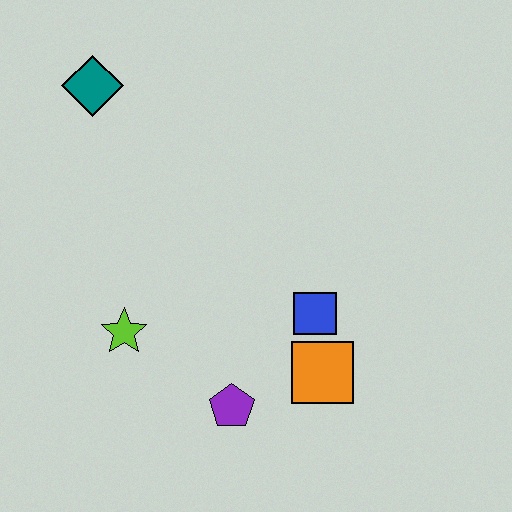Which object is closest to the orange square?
The blue square is closest to the orange square.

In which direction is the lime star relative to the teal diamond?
The lime star is below the teal diamond.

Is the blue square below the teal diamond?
Yes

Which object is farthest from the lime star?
The teal diamond is farthest from the lime star.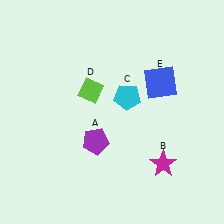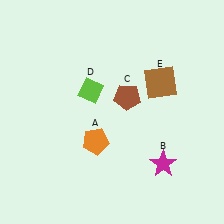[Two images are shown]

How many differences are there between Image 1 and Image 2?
There are 3 differences between the two images.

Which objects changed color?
A changed from purple to orange. C changed from cyan to brown. E changed from blue to brown.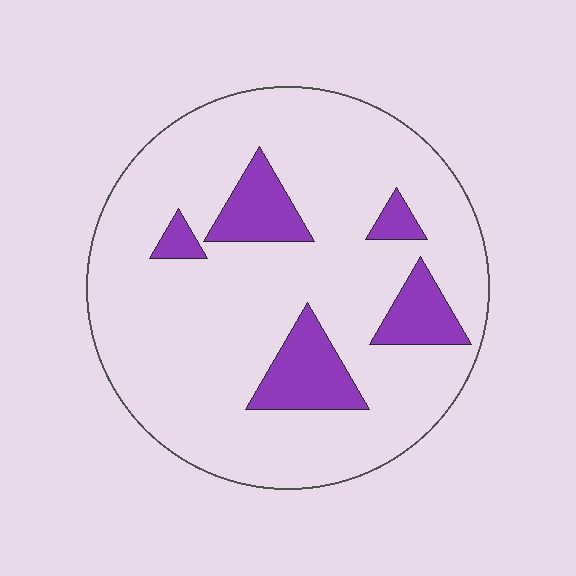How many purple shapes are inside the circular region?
5.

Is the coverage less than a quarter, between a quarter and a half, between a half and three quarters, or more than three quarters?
Less than a quarter.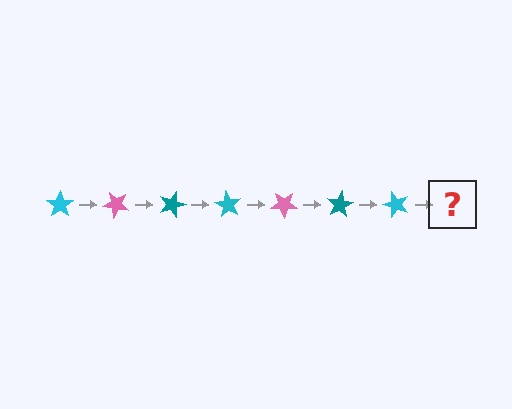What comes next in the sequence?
The next element should be a pink star, rotated 315 degrees from the start.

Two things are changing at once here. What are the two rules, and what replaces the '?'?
The two rules are that it rotates 45 degrees each step and the color cycles through cyan, pink, and teal. The '?' should be a pink star, rotated 315 degrees from the start.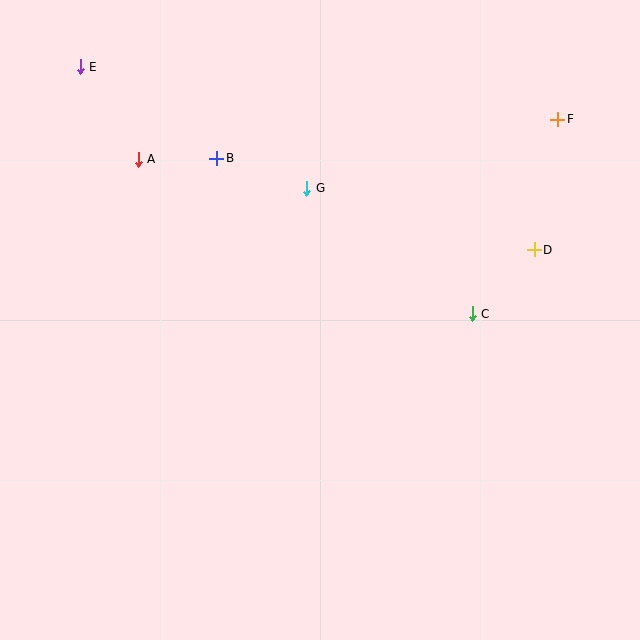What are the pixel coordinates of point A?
Point A is at (138, 159).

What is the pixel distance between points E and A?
The distance between E and A is 109 pixels.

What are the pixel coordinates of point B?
Point B is at (217, 158).